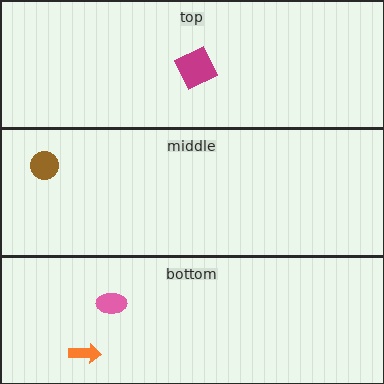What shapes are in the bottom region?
The pink ellipse, the orange arrow.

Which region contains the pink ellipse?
The bottom region.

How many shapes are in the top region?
1.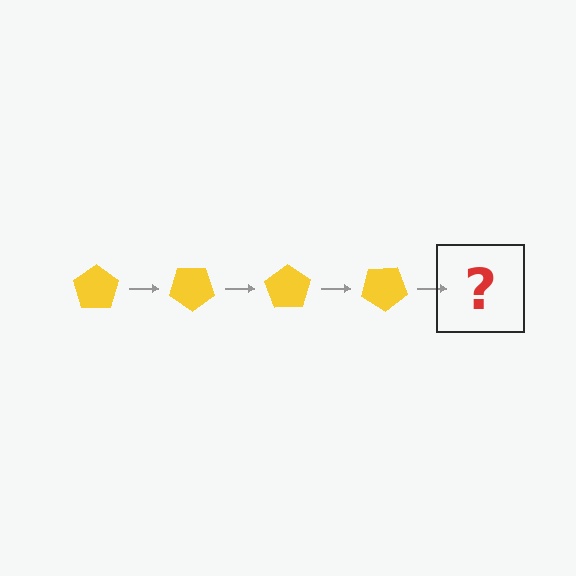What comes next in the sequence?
The next element should be a yellow pentagon rotated 140 degrees.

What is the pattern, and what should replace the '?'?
The pattern is that the pentagon rotates 35 degrees each step. The '?' should be a yellow pentagon rotated 140 degrees.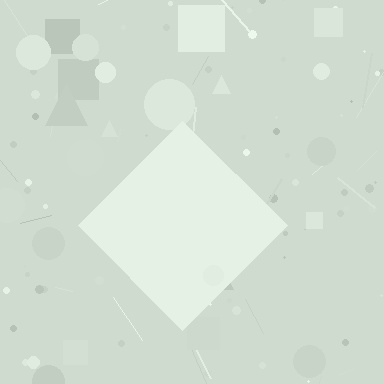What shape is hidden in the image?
A diamond is hidden in the image.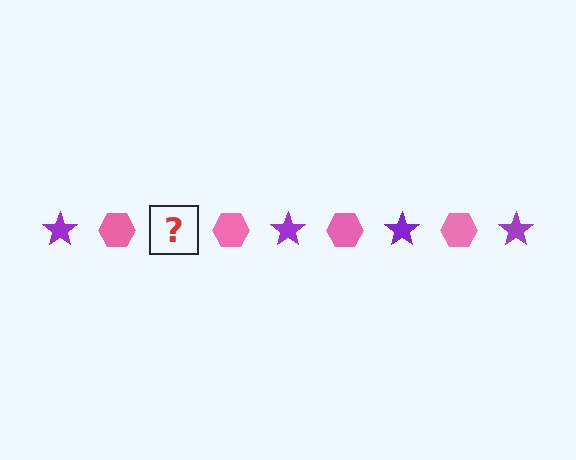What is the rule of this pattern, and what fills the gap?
The rule is that the pattern alternates between purple star and pink hexagon. The gap should be filled with a purple star.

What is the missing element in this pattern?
The missing element is a purple star.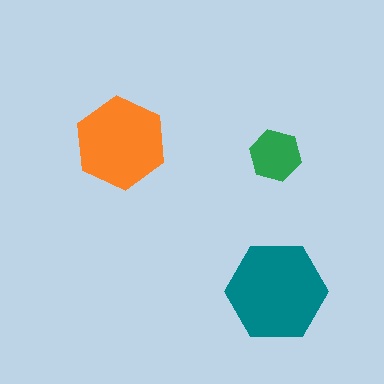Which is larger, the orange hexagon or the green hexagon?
The orange one.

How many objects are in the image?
There are 3 objects in the image.